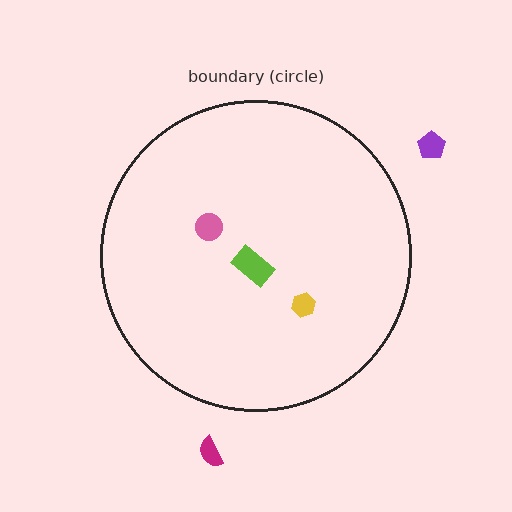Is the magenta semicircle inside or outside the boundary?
Outside.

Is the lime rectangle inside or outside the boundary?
Inside.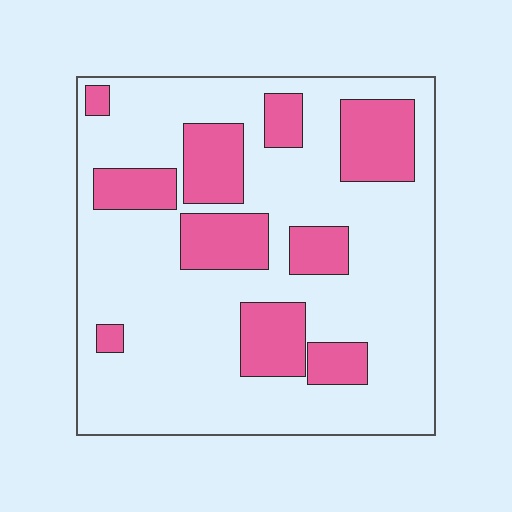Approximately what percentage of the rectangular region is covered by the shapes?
Approximately 25%.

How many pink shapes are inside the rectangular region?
10.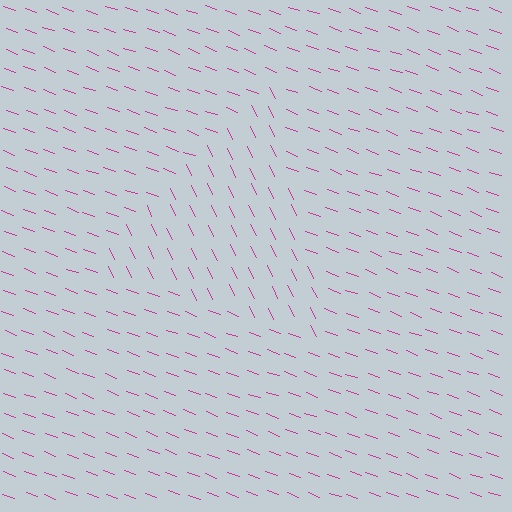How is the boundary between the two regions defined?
The boundary is defined purely by a change in line orientation (approximately 45 degrees difference). All lines are the same color and thickness.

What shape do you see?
I see a triangle.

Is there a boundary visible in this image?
Yes, there is a texture boundary formed by a change in line orientation.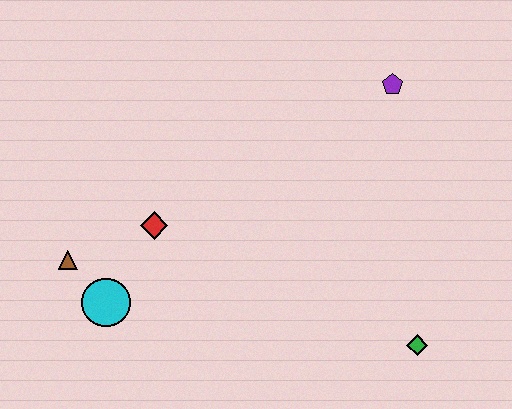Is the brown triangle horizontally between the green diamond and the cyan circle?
No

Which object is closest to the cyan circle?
The brown triangle is closest to the cyan circle.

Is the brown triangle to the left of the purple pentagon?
Yes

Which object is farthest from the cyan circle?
The purple pentagon is farthest from the cyan circle.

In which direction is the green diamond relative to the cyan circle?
The green diamond is to the right of the cyan circle.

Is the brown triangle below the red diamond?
Yes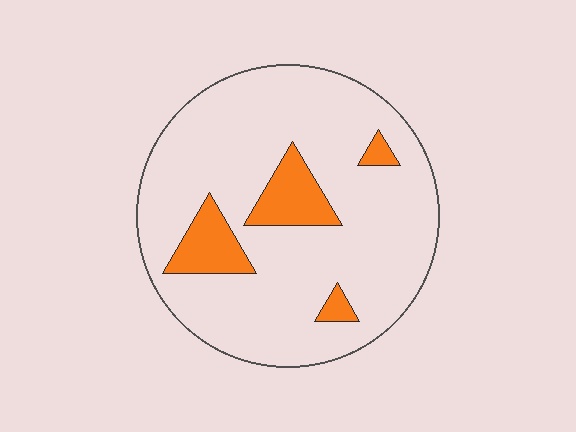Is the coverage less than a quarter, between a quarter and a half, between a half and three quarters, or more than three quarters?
Less than a quarter.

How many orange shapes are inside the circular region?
4.